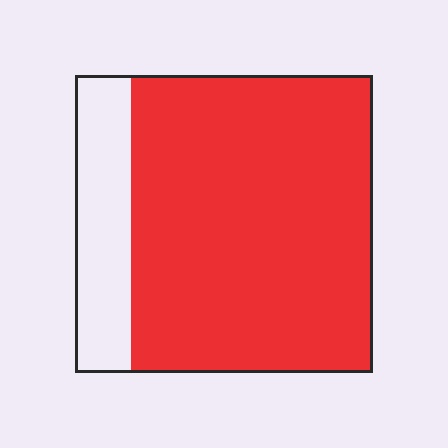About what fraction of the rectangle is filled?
About four fifths (4/5).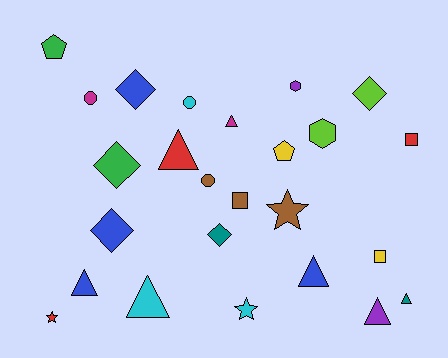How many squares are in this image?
There are 3 squares.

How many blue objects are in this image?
There are 4 blue objects.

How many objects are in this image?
There are 25 objects.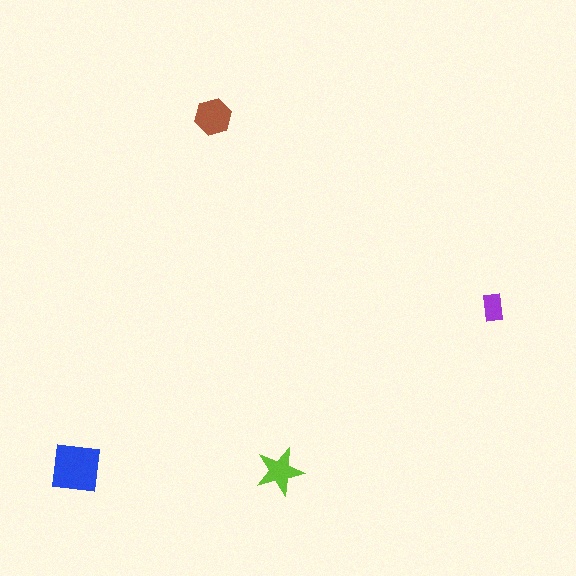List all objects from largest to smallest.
The blue square, the brown hexagon, the lime star, the purple rectangle.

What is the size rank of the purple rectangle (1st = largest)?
4th.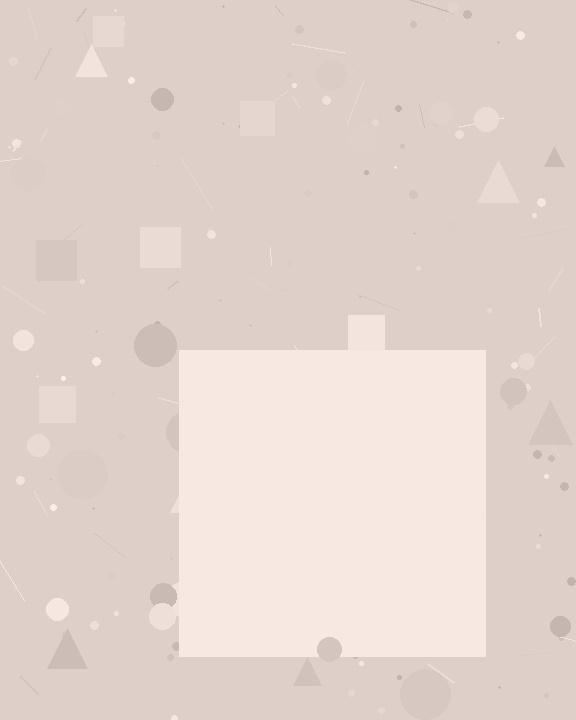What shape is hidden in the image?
A square is hidden in the image.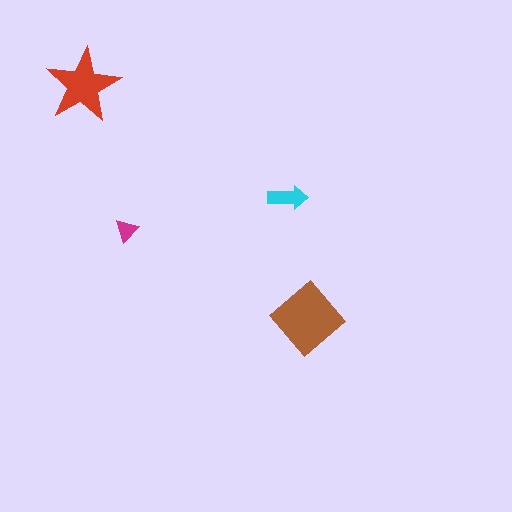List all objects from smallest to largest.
The magenta triangle, the cyan arrow, the red star, the brown diamond.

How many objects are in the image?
There are 4 objects in the image.